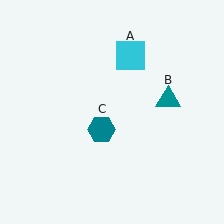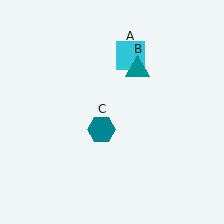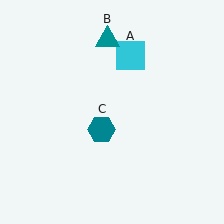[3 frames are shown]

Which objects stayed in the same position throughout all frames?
Cyan square (object A) and teal hexagon (object C) remained stationary.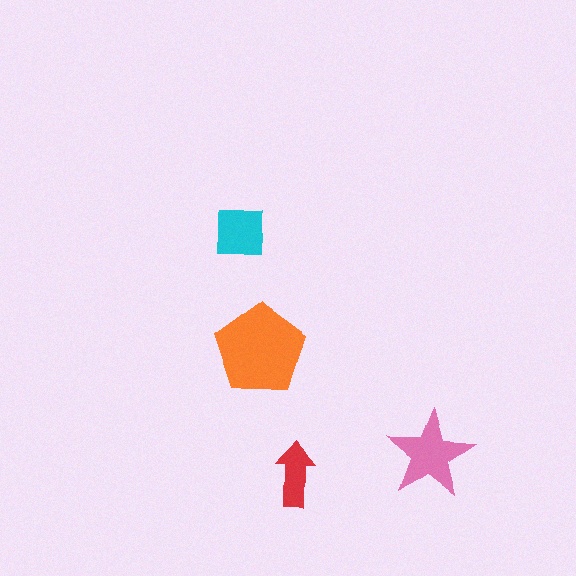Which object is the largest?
The orange pentagon.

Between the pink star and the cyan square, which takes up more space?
The pink star.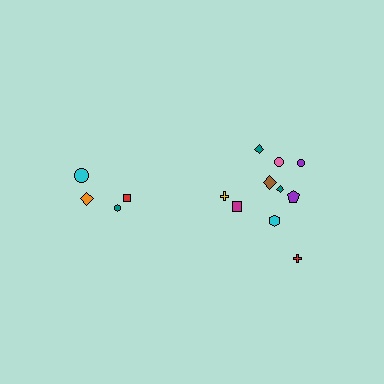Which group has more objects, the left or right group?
The right group.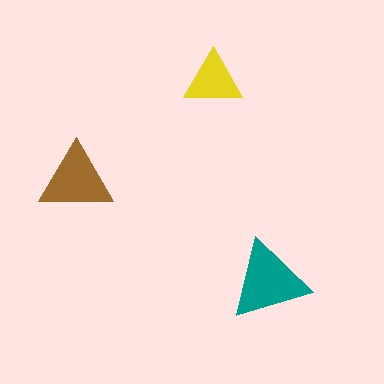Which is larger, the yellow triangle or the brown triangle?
The brown one.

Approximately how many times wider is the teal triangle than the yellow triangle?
About 1.5 times wider.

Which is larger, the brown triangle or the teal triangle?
The teal one.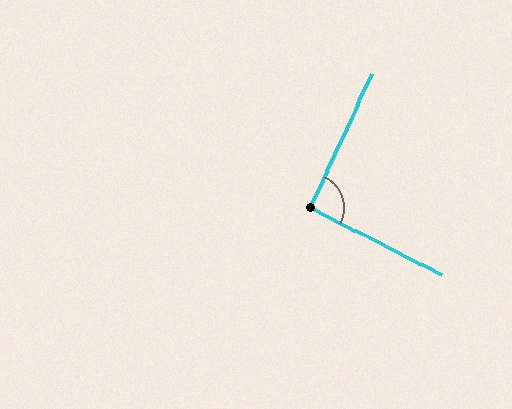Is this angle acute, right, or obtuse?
It is approximately a right angle.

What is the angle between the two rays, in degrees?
Approximately 92 degrees.